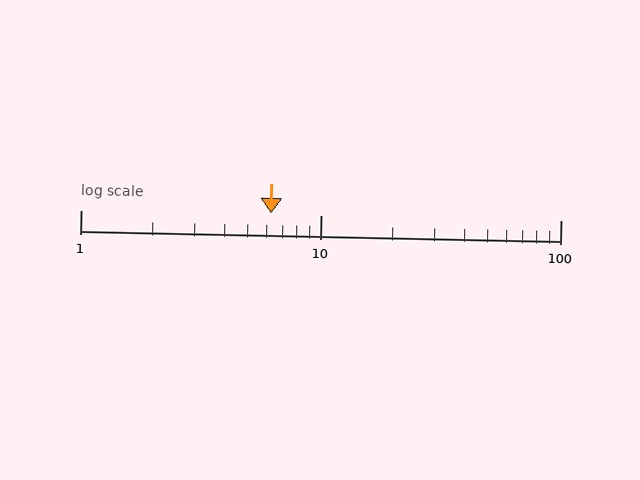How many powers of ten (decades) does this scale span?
The scale spans 2 decades, from 1 to 100.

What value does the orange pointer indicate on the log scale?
The pointer indicates approximately 6.2.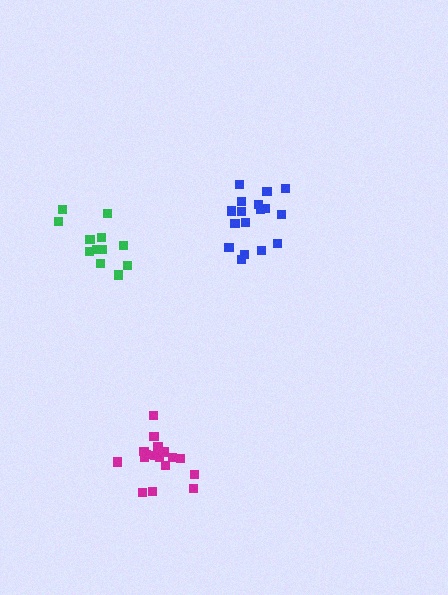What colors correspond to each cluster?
The clusters are colored: blue, magenta, green.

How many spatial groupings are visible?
There are 3 spatial groupings.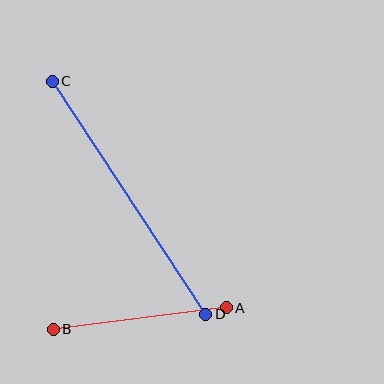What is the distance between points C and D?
The distance is approximately 279 pixels.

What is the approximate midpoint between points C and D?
The midpoint is at approximately (129, 198) pixels.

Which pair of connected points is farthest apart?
Points C and D are farthest apart.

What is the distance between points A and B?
The distance is approximately 174 pixels.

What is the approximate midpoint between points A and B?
The midpoint is at approximately (140, 318) pixels.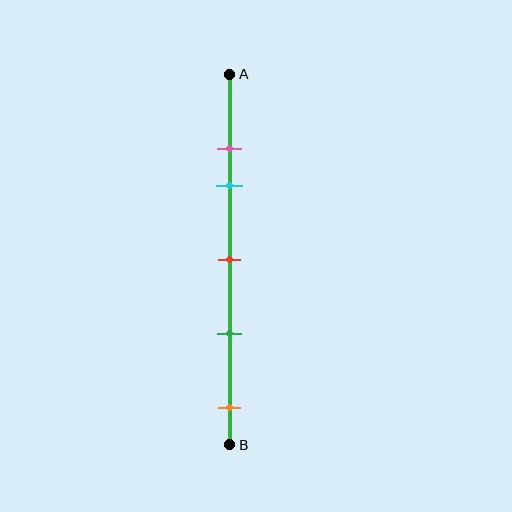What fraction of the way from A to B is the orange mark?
The orange mark is approximately 90% (0.9) of the way from A to B.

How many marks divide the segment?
There are 5 marks dividing the segment.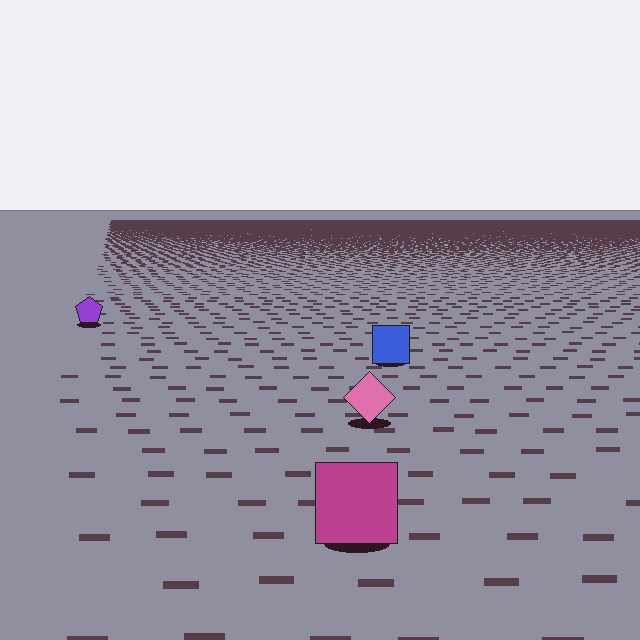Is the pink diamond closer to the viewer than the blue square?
Yes. The pink diamond is closer — you can tell from the texture gradient: the ground texture is coarser near it.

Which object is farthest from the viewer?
The purple pentagon is farthest from the viewer. It appears smaller and the ground texture around it is denser.